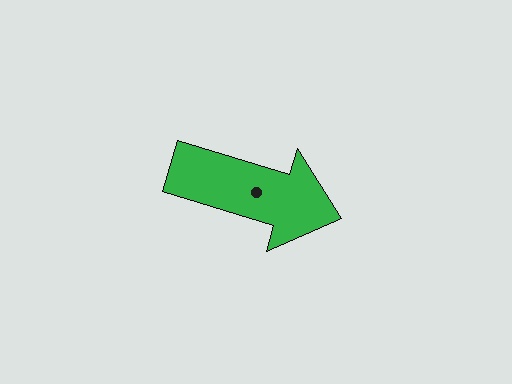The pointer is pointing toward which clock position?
Roughly 4 o'clock.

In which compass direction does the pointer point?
East.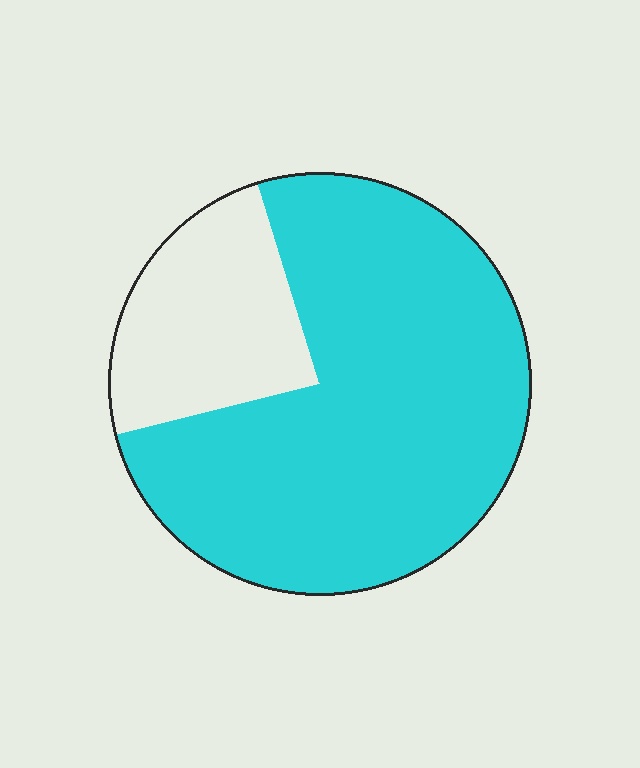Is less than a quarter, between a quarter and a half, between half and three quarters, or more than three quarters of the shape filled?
More than three quarters.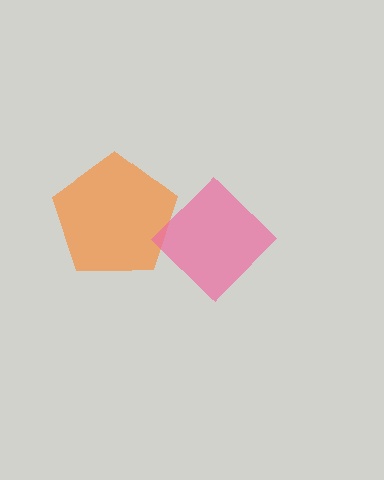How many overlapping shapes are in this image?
There are 2 overlapping shapes in the image.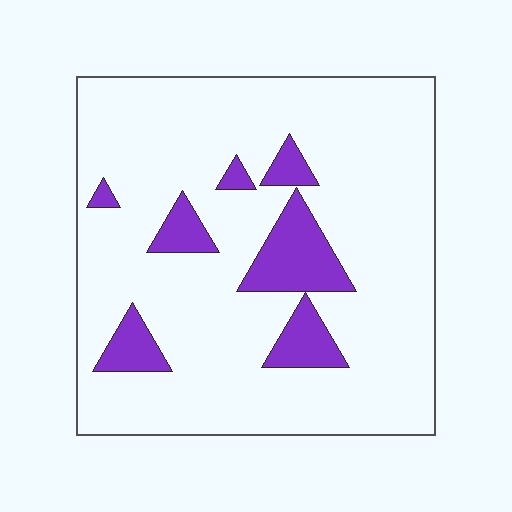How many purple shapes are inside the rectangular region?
7.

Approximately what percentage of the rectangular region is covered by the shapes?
Approximately 15%.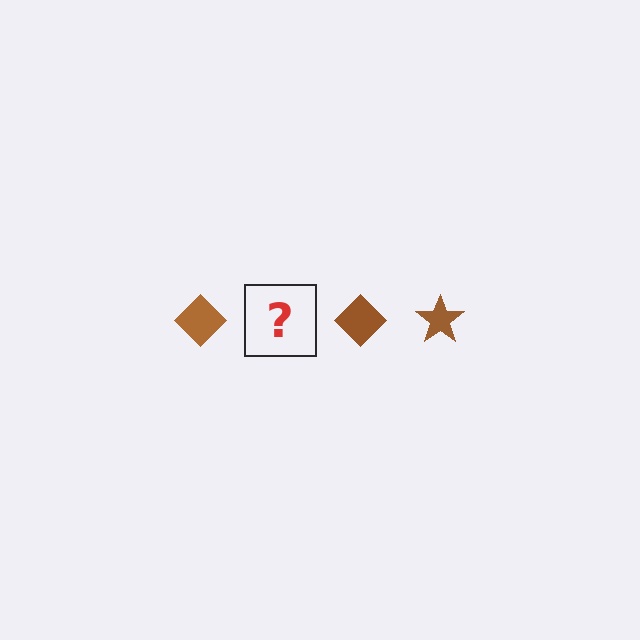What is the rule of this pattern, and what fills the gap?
The rule is that the pattern cycles through diamond, star shapes in brown. The gap should be filled with a brown star.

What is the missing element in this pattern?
The missing element is a brown star.